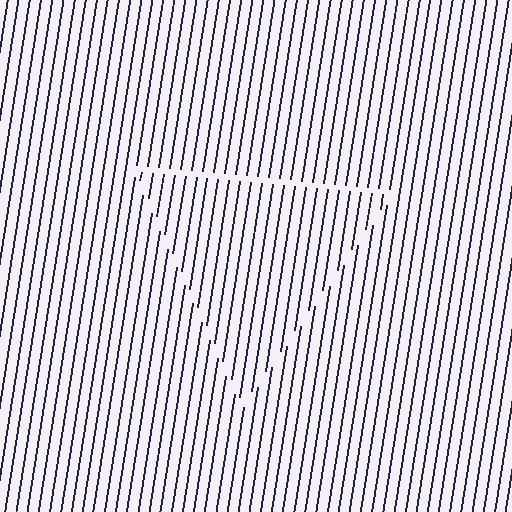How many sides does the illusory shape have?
3 sides — the line-ends trace a triangle.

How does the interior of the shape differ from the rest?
The interior of the shape contains the same grating, shifted by half a period — the contour is defined by the phase discontinuity where line-ends from the inner and outer gratings abut.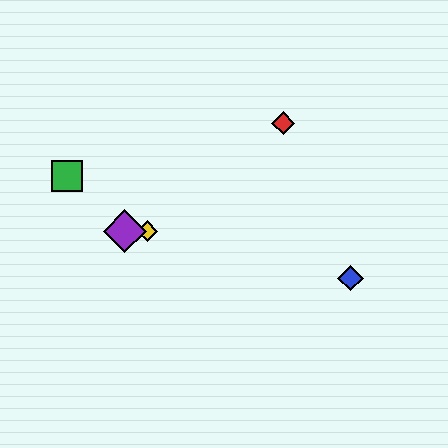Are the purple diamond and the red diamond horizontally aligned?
No, the purple diamond is at y≈231 and the red diamond is at y≈123.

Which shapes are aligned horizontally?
The yellow diamond, the purple diamond are aligned horizontally.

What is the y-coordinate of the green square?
The green square is at y≈176.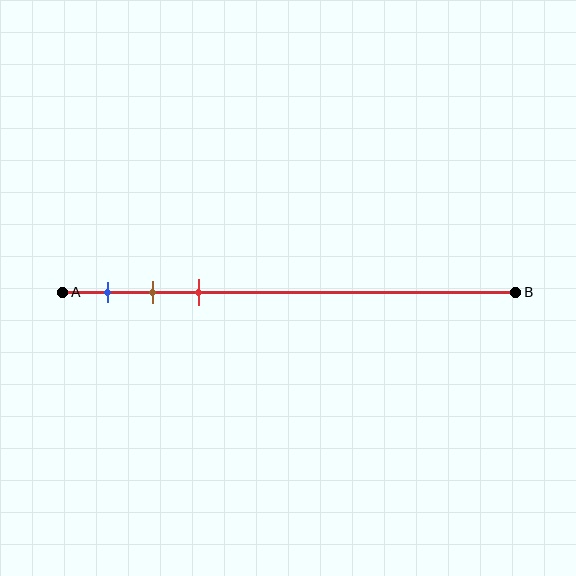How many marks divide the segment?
There are 3 marks dividing the segment.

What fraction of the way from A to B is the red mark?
The red mark is approximately 30% (0.3) of the way from A to B.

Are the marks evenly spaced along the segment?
Yes, the marks are approximately evenly spaced.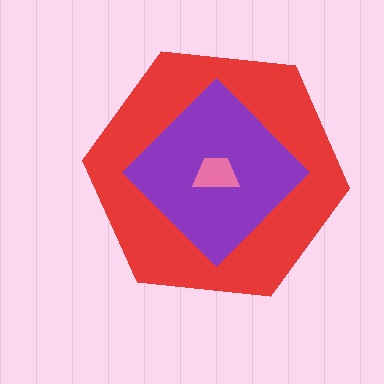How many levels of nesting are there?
3.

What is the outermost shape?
The red hexagon.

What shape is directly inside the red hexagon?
The purple diamond.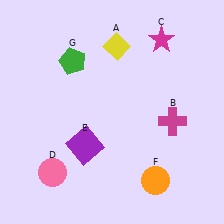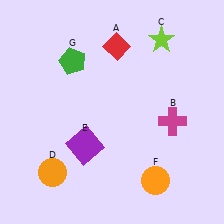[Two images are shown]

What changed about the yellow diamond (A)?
In Image 1, A is yellow. In Image 2, it changed to red.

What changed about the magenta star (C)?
In Image 1, C is magenta. In Image 2, it changed to lime.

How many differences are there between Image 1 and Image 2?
There are 3 differences between the two images.